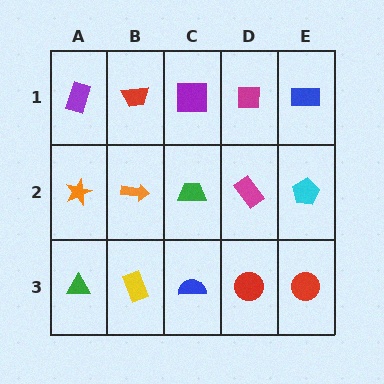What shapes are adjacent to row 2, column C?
A purple square (row 1, column C), a blue semicircle (row 3, column C), an orange arrow (row 2, column B), a magenta rectangle (row 2, column D).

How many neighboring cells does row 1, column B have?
3.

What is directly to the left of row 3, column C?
A yellow rectangle.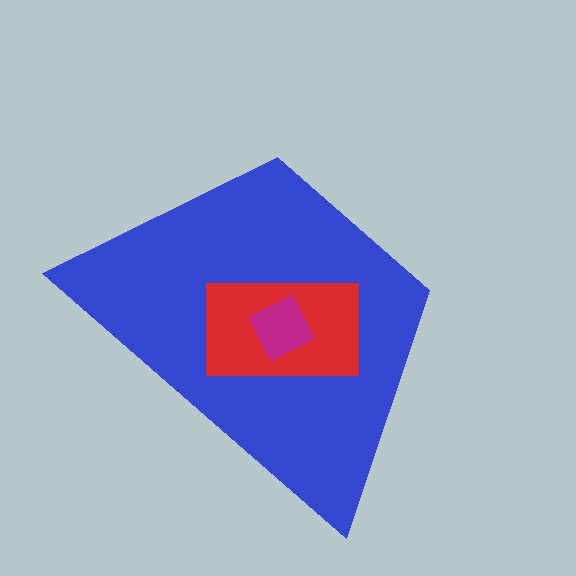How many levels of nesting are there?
3.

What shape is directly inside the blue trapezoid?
The red rectangle.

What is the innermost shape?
The magenta diamond.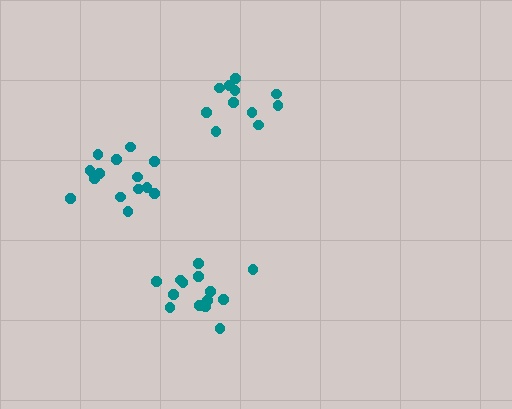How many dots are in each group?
Group 1: 14 dots, Group 2: 11 dots, Group 3: 14 dots (39 total).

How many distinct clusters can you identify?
There are 3 distinct clusters.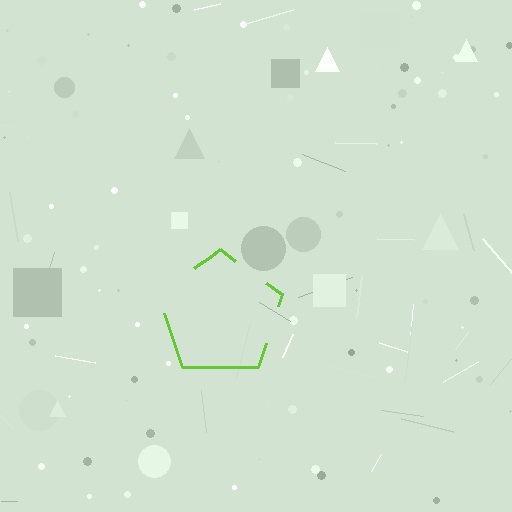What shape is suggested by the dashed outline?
The dashed outline suggests a pentagon.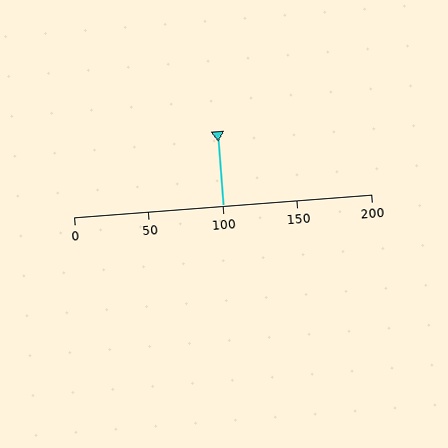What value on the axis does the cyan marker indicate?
The marker indicates approximately 100.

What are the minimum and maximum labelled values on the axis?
The axis runs from 0 to 200.